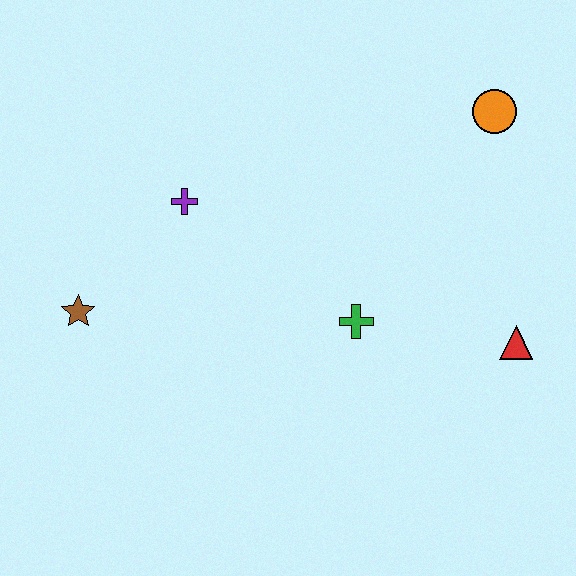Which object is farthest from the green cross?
The brown star is farthest from the green cross.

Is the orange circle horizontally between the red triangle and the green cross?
Yes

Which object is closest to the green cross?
The red triangle is closest to the green cross.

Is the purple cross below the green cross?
No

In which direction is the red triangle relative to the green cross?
The red triangle is to the right of the green cross.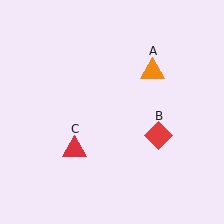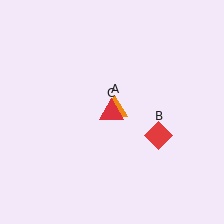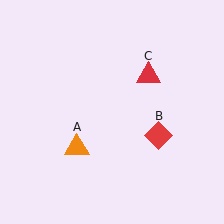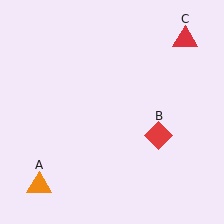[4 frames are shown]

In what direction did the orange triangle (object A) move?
The orange triangle (object A) moved down and to the left.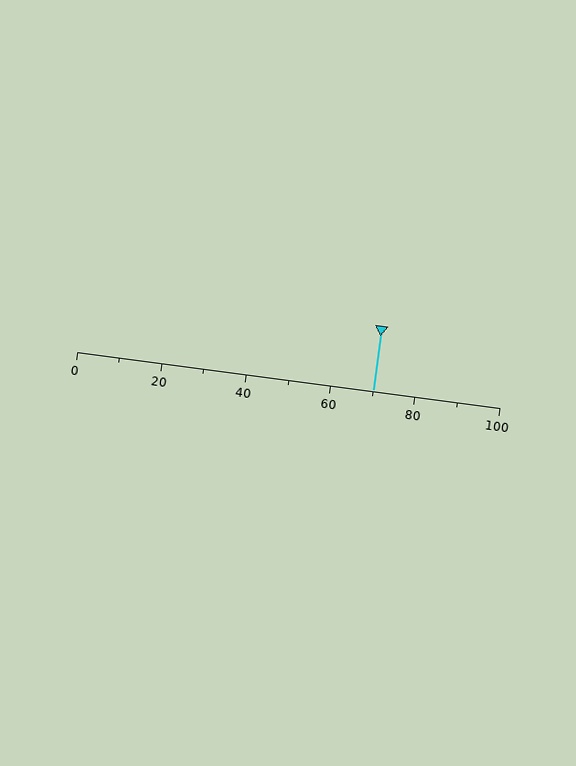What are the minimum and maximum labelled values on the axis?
The axis runs from 0 to 100.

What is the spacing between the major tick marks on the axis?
The major ticks are spaced 20 apart.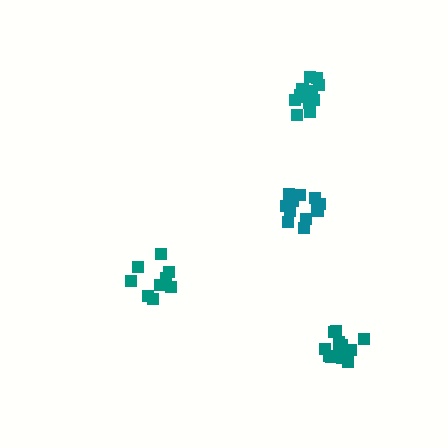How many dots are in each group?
Group 1: 14 dots, Group 2: 14 dots, Group 3: 9 dots, Group 4: 12 dots (49 total).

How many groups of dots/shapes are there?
There are 4 groups.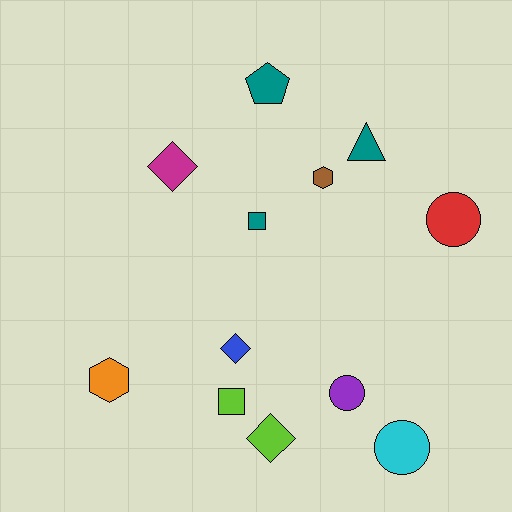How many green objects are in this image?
There are no green objects.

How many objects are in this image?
There are 12 objects.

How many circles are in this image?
There are 3 circles.